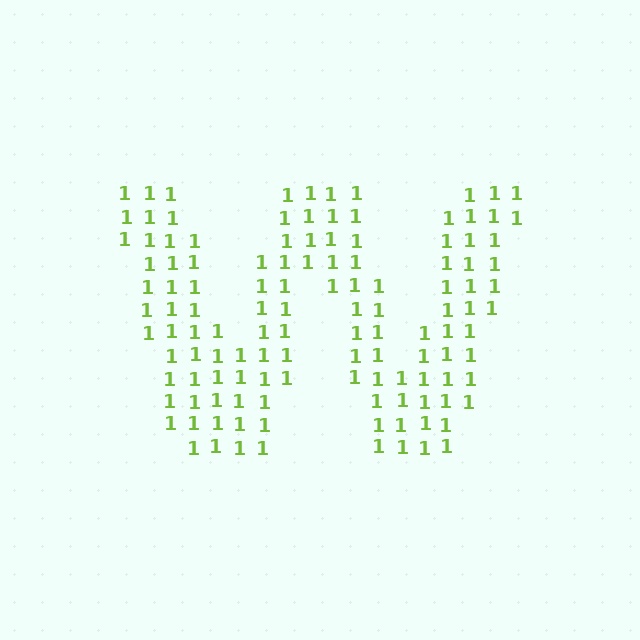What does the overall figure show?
The overall figure shows the letter W.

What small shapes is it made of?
It is made of small digit 1's.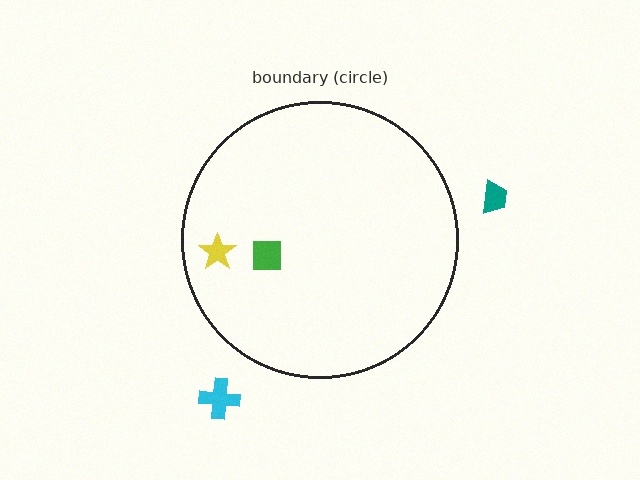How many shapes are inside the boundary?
2 inside, 2 outside.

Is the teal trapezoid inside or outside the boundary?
Outside.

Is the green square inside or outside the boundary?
Inside.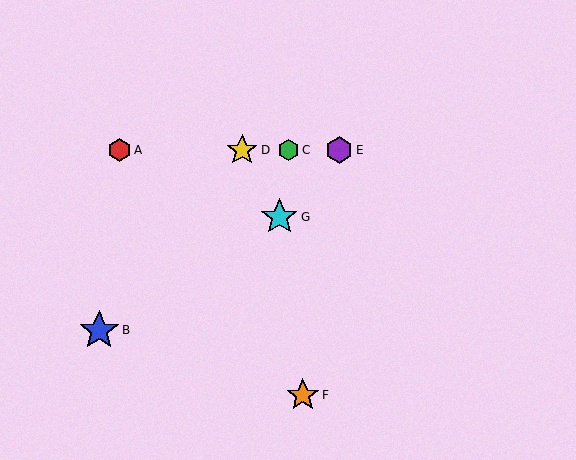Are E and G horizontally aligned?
No, E is at y≈150 and G is at y≈217.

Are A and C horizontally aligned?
Yes, both are at y≈150.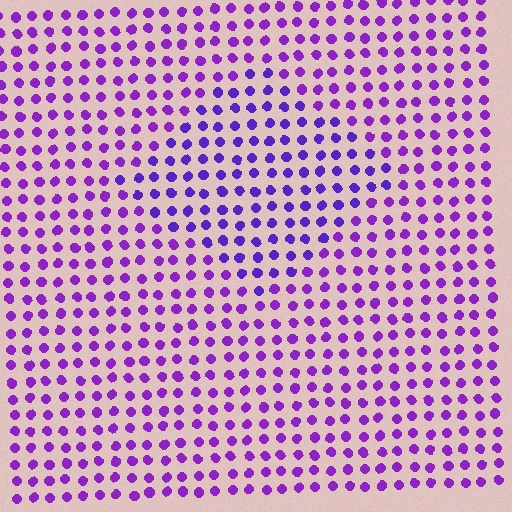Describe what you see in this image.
The image is filled with small purple elements in a uniform arrangement. A diamond-shaped region is visible where the elements are tinted to a slightly different hue, forming a subtle color boundary.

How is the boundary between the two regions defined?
The boundary is defined purely by a slight shift in hue (about 20 degrees). Spacing, size, and orientation are identical on both sides.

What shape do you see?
I see a diamond.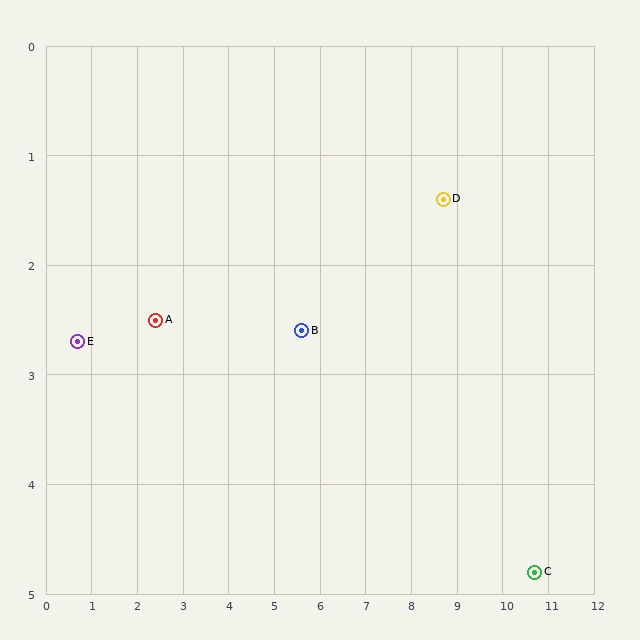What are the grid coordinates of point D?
Point D is at approximately (8.7, 1.4).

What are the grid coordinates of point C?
Point C is at approximately (10.7, 4.8).